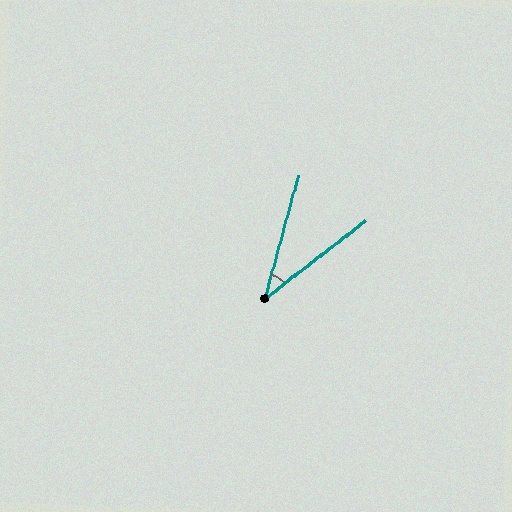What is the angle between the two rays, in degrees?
Approximately 37 degrees.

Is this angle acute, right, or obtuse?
It is acute.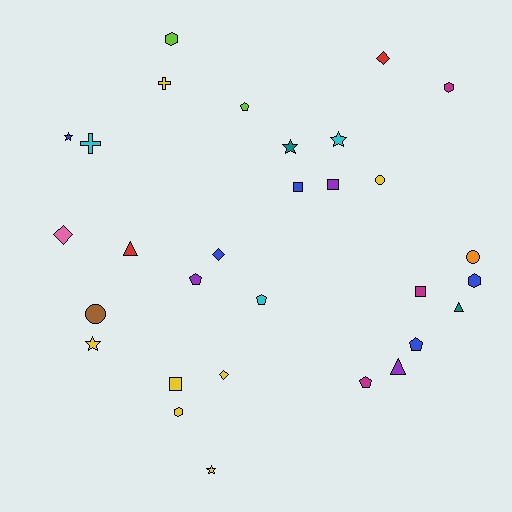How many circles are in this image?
There are 3 circles.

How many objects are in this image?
There are 30 objects.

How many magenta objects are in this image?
There are 3 magenta objects.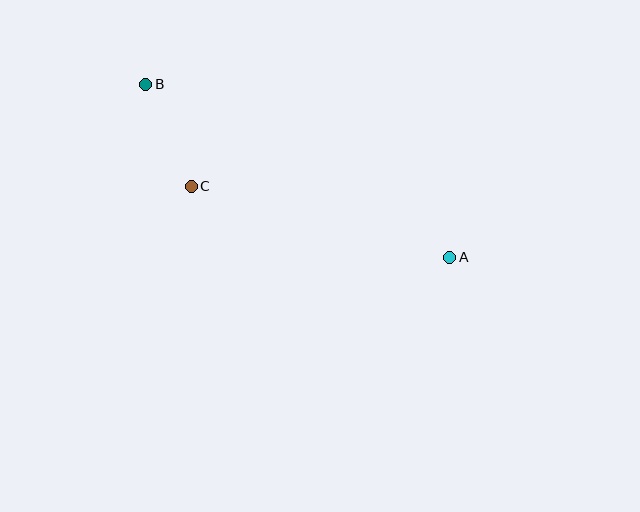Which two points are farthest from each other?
Points A and B are farthest from each other.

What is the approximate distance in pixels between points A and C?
The distance between A and C is approximately 268 pixels.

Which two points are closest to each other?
Points B and C are closest to each other.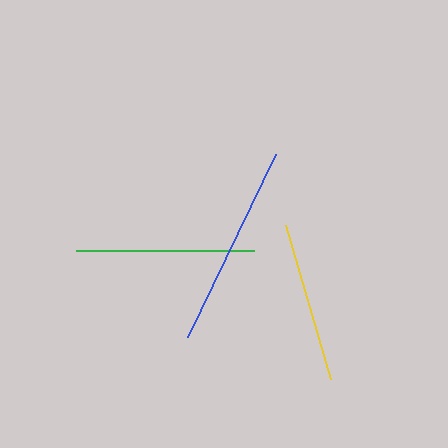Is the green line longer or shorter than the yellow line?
The green line is longer than the yellow line.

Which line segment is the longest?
The blue line is the longest at approximately 203 pixels.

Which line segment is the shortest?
The yellow line is the shortest at approximately 160 pixels.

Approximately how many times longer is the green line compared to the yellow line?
The green line is approximately 1.1 times the length of the yellow line.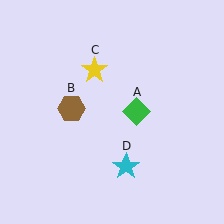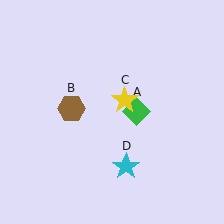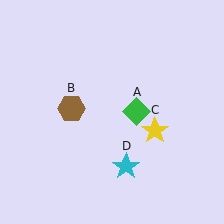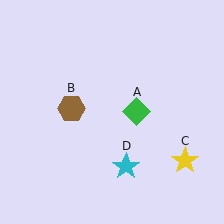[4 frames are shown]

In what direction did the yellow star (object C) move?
The yellow star (object C) moved down and to the right.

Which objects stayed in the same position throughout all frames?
Green diamond (object A) and brown hexagon (object B) and cyan star (object D) remained stationary.